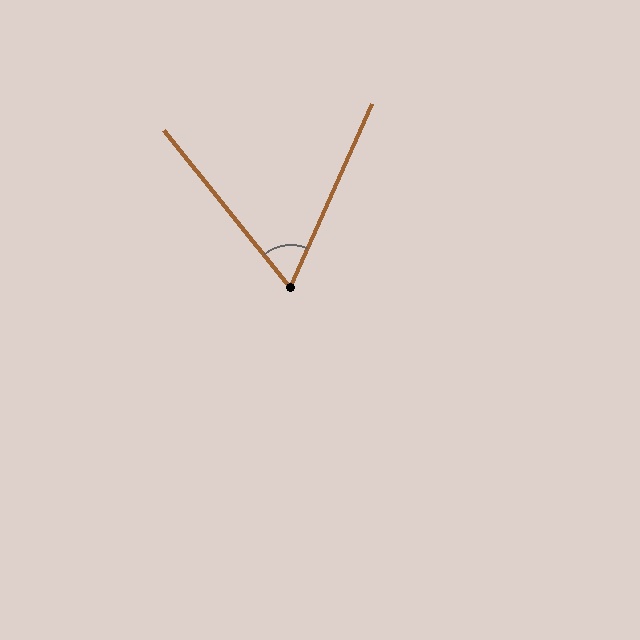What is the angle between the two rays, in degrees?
Approximately 63 degrees.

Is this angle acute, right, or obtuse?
It is acute.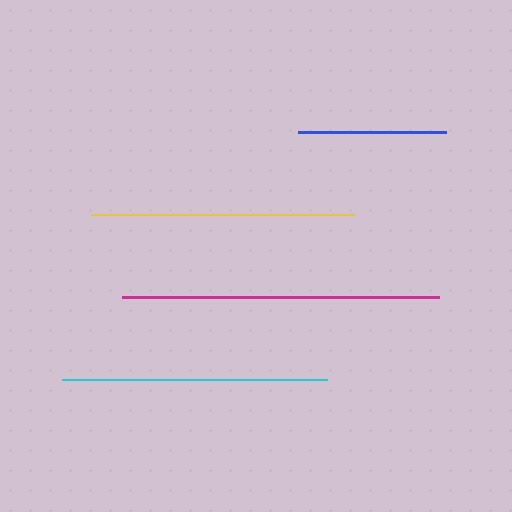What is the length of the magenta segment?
The magenta segment is approximately 317 pixels long.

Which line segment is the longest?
The magenta line is the longest at approximately 317 pixels.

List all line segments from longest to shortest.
From longest to shortest: magenta, cyan, yellow, blue.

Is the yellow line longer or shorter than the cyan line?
The cyan line is longer than the yellow line.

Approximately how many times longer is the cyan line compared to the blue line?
The cyan line is approximately 1.8 times the length of the blue line.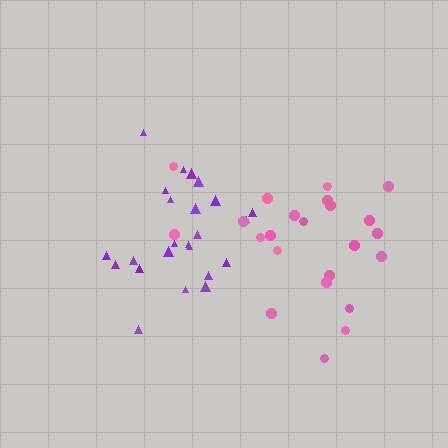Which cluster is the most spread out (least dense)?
Pink.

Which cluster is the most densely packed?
Purple.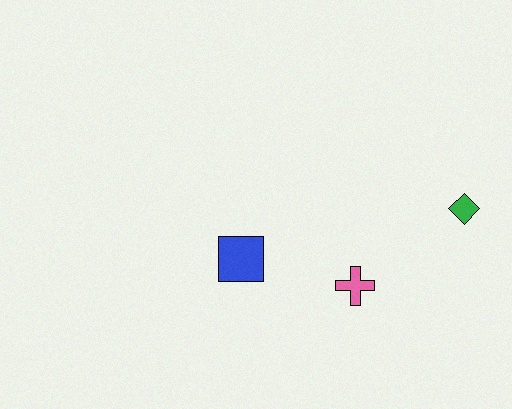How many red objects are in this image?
There are no red objects.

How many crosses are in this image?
There is 1 cross.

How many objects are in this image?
There are 3 objects.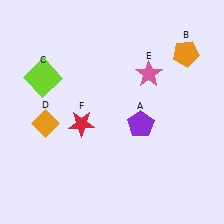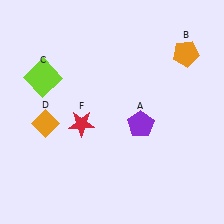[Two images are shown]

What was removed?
The pink star (E) was removed in Image 2.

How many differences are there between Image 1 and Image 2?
There is 1 difference between the two images.